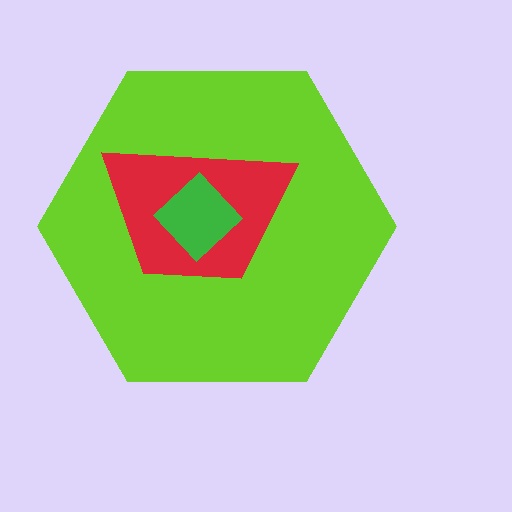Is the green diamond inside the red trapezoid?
Yes.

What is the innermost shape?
The green diamond.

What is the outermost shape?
The lime hexagon.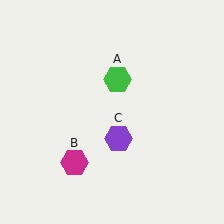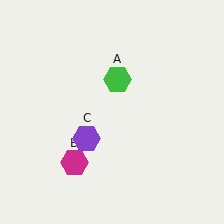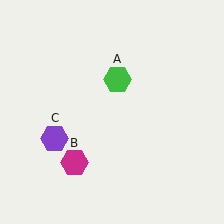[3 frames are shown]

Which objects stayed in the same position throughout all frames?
Green hexagon (object A) and magenta hexagon (object B) remained stationary.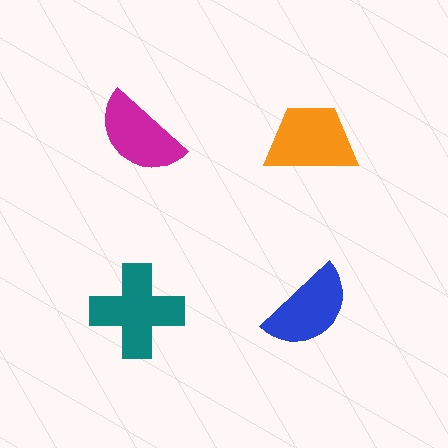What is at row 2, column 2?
A blue semicircle.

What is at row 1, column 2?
An orange trapezoid.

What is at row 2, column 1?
A teal cross.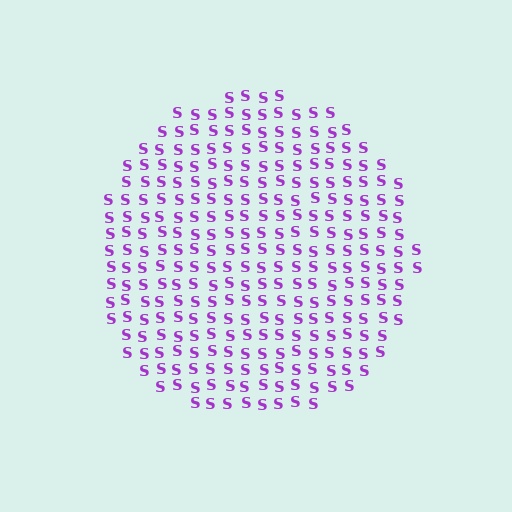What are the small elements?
The small elements are letter S's.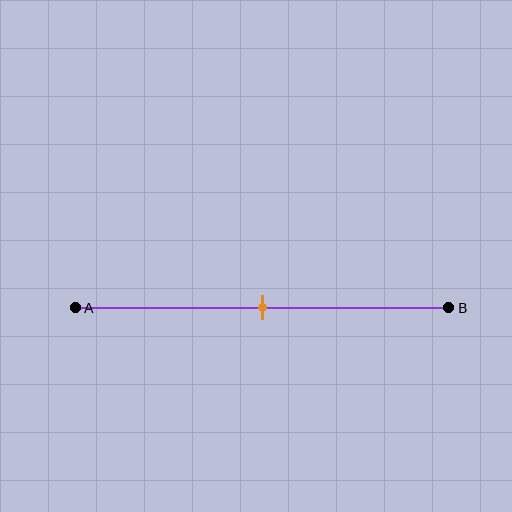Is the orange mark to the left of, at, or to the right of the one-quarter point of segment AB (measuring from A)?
The orange mark is to the right of the one-quarter point of segment AB.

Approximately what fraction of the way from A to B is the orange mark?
The orange mark is approximately 50% of the way from A to B.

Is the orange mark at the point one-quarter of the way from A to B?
No, the mark is at about 50% from A, not at the 25% one-quarter point.